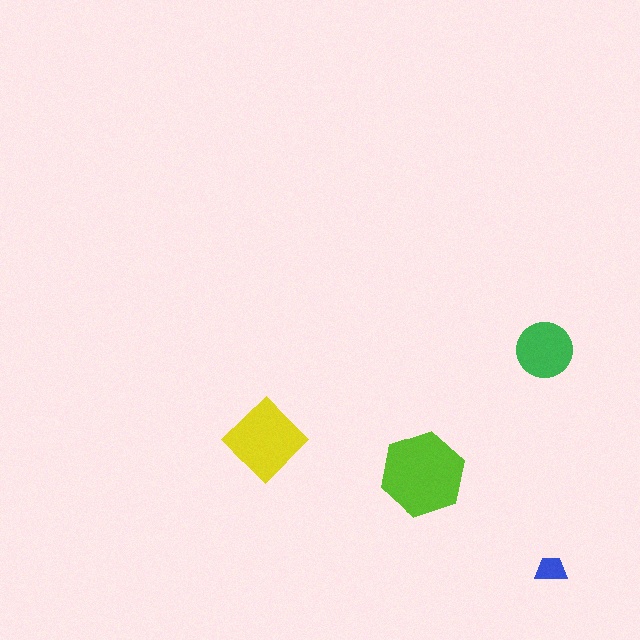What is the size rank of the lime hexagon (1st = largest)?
1st.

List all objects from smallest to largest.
The blue trapezoid, the green circle, the yellow diamond, the lime hexagon.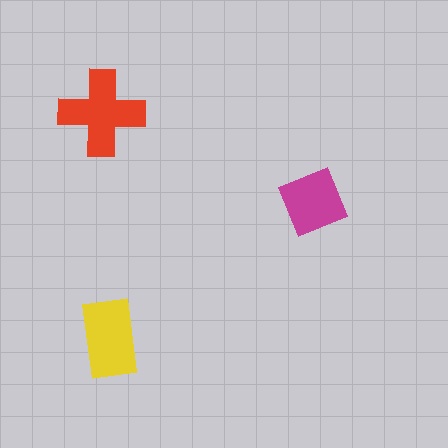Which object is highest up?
The red cross is topmost.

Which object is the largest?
The red cross.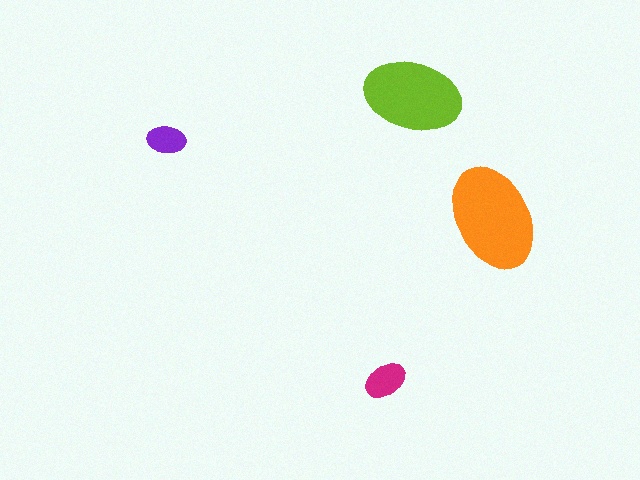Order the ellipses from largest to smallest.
the orange one, the lime one, the magenta one, the purple one.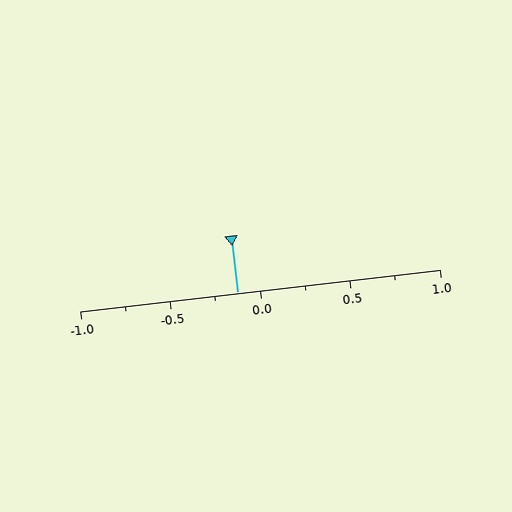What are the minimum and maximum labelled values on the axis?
The axis runs from -1.0 to 1.0.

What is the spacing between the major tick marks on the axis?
The major ticks are spaced 0.5 apart.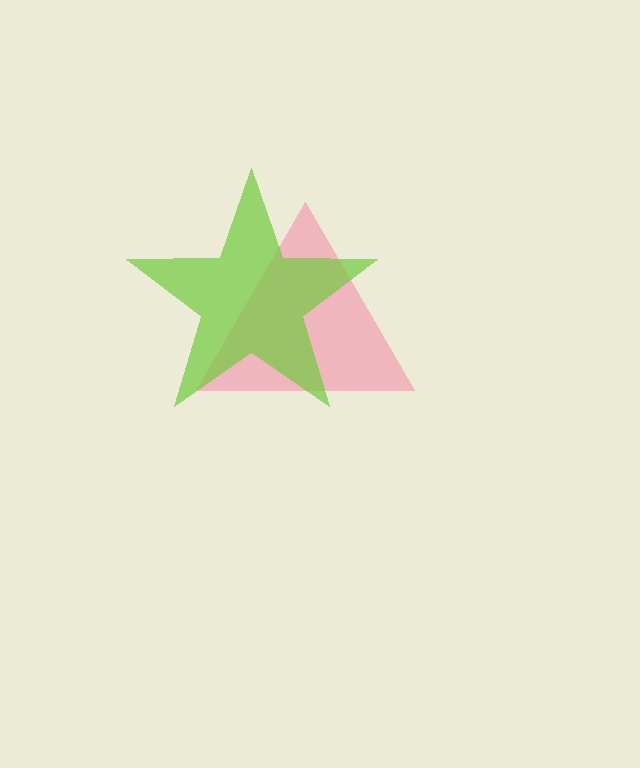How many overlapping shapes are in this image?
There are 2 overlapping shapes in the image.